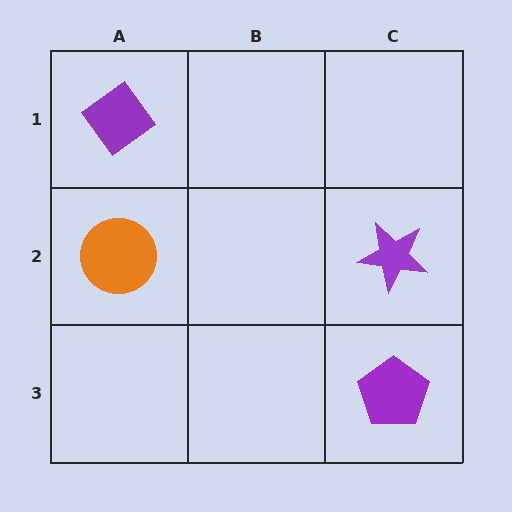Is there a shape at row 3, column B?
No, that cell is empty.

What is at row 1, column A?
A purple diamond.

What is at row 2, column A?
An orange circle.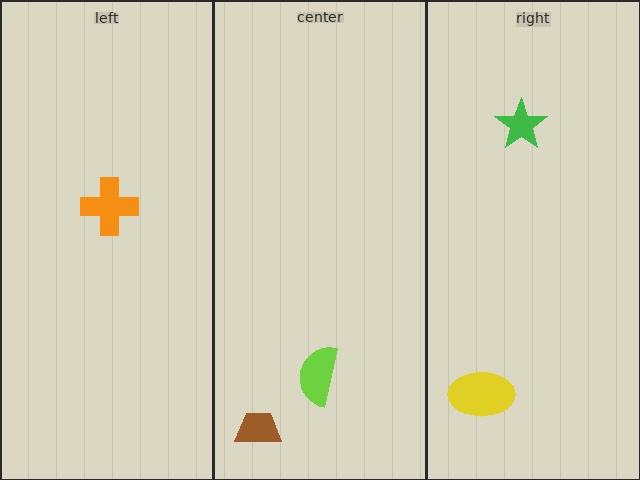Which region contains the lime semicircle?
The center region.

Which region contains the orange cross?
The left region.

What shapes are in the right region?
The yellow ellipse, the green star.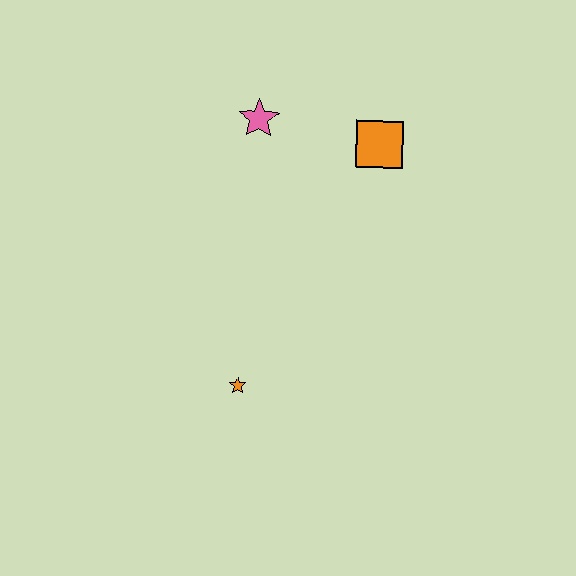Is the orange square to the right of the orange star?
Yes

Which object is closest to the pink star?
The orange square is closest to the pink star.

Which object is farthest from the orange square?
The orange star is farthest from the orange square.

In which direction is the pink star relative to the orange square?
The pink star is to the left of the orange square.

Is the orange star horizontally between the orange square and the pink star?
No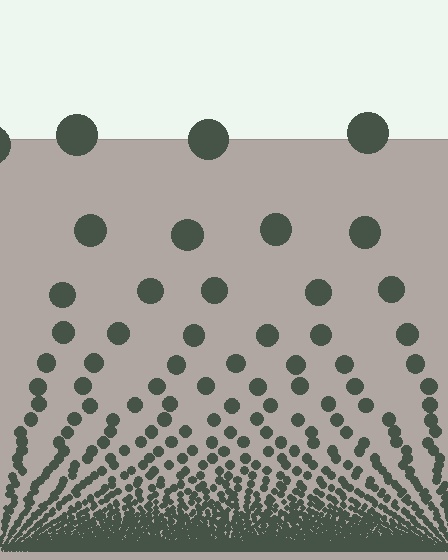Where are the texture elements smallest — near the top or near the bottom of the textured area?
Near the bottom.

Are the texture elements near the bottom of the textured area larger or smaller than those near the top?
Smaller. The gradient is inverted — elements near the bottom are smaller and denser.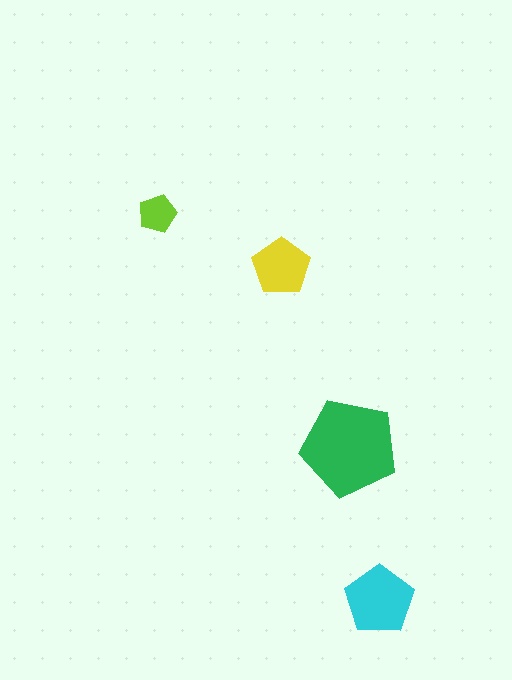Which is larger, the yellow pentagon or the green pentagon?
The green one.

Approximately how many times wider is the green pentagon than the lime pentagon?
About 2.5 times wider.